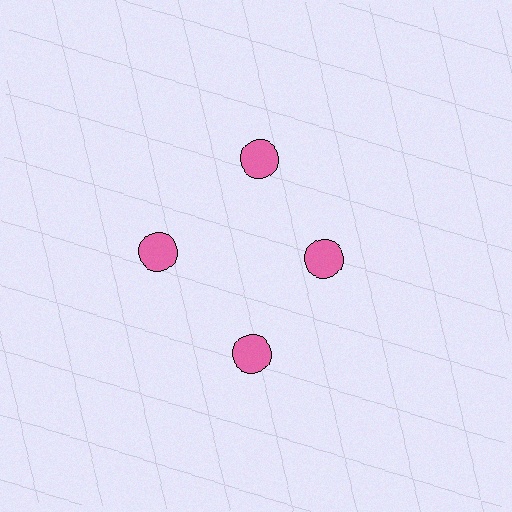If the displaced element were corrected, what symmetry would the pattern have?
It would have 4-fold rotational symmetry — the pattern would map onto itself every 90 degrees.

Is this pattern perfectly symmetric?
No. The 4 pink circles are arranged in a ring, but one element near the 3 o'clock position is pulled inward toward the center, breaking the 4-fold rotational symmetry.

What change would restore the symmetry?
The symmetry would be restored by moving it outward, back onto the ring so that all 4 circles sit at equal angles and equal distance from the center.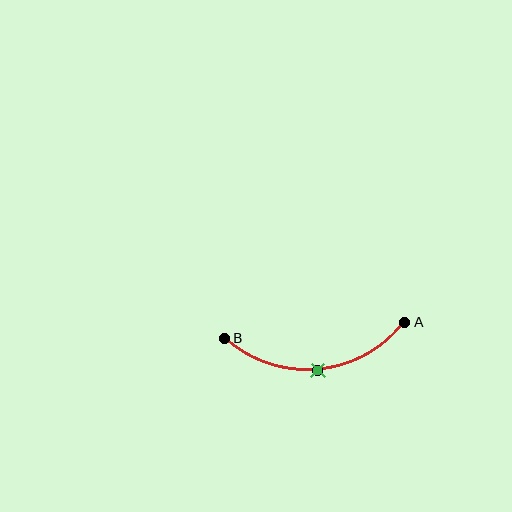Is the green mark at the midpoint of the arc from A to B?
Yes. The green mark lies on the arc at equal arc-length from both A and B — it is the arc midpoint.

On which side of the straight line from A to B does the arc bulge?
The arc bulges below the straight line connecting A and B.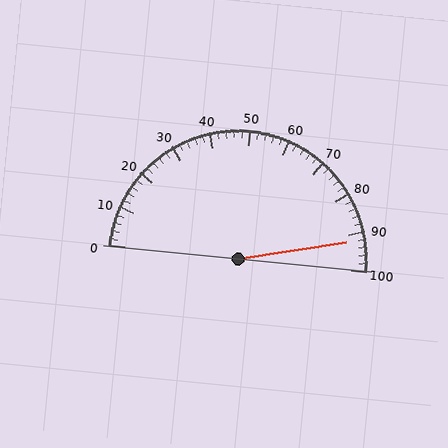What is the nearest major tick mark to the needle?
The nearest major tick mark is 90.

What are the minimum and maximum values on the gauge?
The gauge ranges from 0 to 100.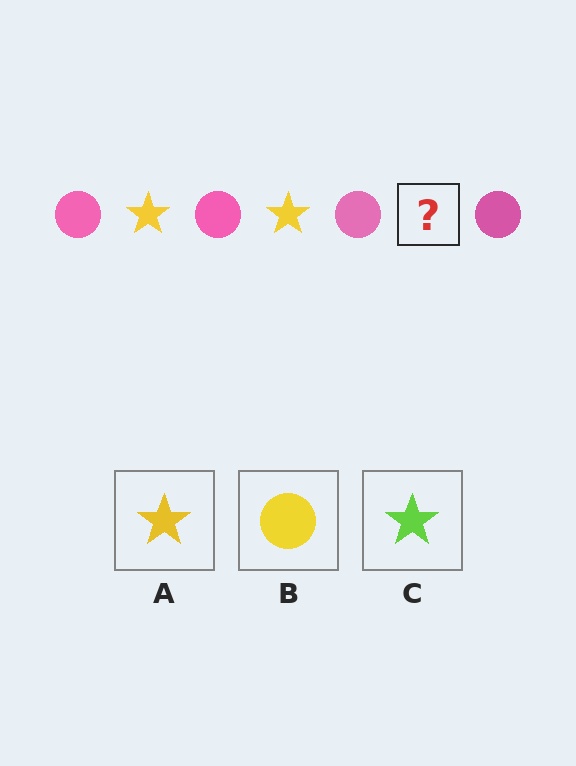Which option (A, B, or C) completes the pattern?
A.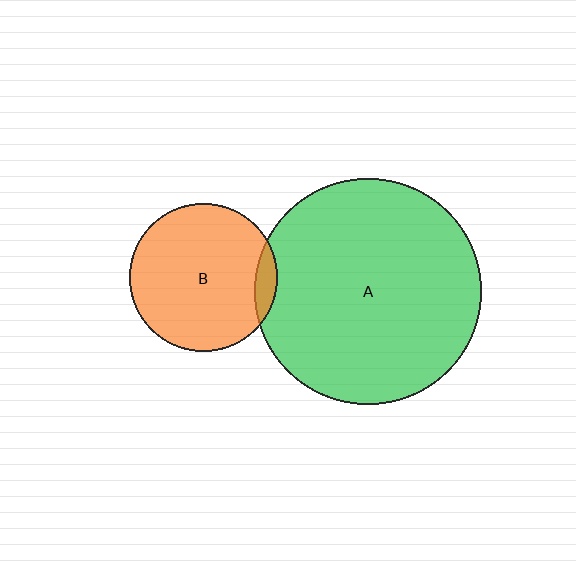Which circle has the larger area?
Circle A (green).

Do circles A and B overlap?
Yes.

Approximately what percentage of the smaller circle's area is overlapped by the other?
Approximately 10%.